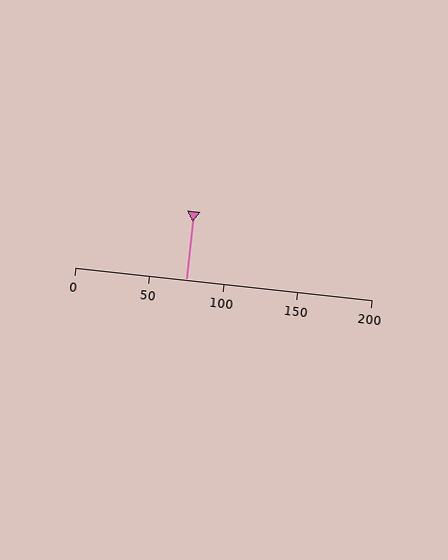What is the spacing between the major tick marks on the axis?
The major ticks are spaced 50 apart.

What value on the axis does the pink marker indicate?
The marker indicates approximately 75.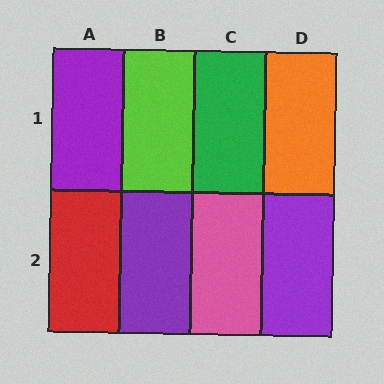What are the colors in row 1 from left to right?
Purple, lime, green, orange.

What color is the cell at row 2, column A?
Red.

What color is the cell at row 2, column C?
Pink.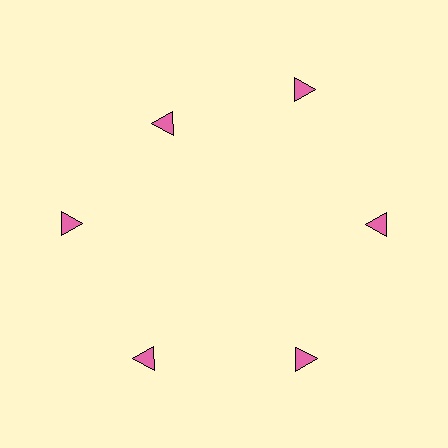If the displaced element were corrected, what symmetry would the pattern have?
It would have 6-fold rotational symmetry — the pattern would map onto itself every 60 degrees.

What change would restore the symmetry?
The symmetry would be restored by moving it outward, back onto the ring so that all 6 triangles sit at equal angles and equal distance from the center.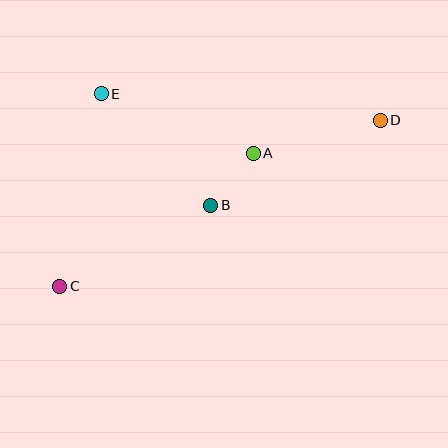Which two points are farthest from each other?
Points C and D are farthest from each other.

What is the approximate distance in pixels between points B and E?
The distance between B and E is approximately 156 pixels.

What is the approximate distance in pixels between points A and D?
The distance between A and D is approximately 131 pixels.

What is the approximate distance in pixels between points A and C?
The distance between A and C is approximately 235 pixels.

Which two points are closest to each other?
Points A and B are closest to each other.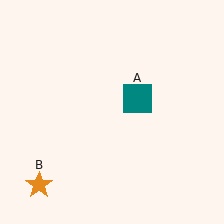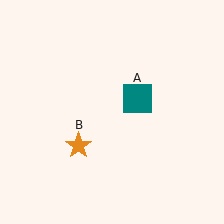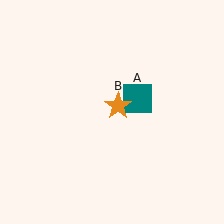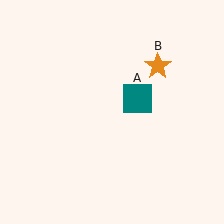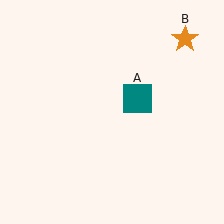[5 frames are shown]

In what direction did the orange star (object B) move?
The orange star (object B) moved up and to the right.